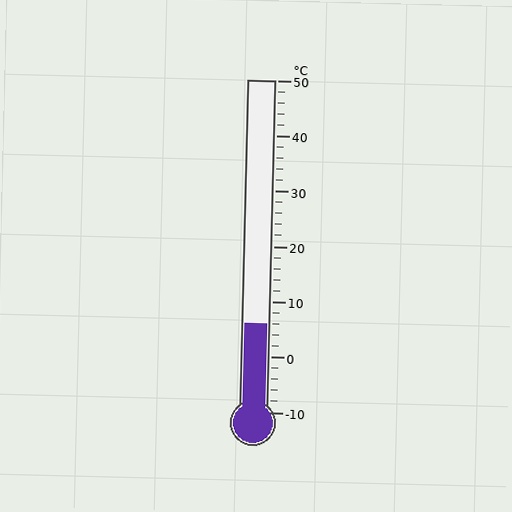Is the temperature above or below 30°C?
The temperature is below 30°C.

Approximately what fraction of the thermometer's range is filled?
The thermometer is filled to approximately 25% of its range.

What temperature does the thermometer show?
The thermometer shows approximately 6°C.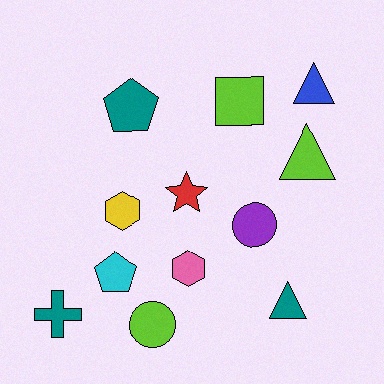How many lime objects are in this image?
There are 3 lime objects.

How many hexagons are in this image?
There are 2 hexagons.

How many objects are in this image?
There are 12 objects.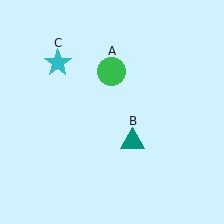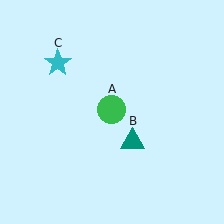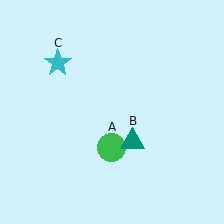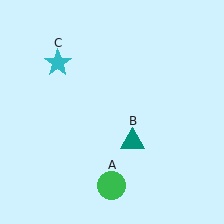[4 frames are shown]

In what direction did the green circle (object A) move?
The green circle (object A) moved down.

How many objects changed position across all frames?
1 object changed position: green circle (object A).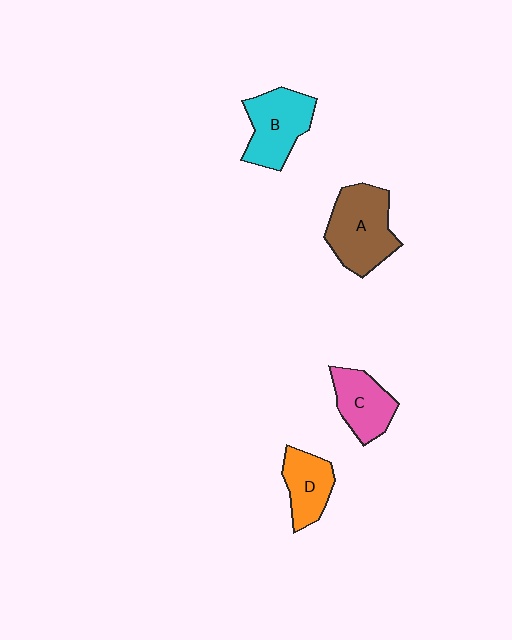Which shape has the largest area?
Shape A (brown).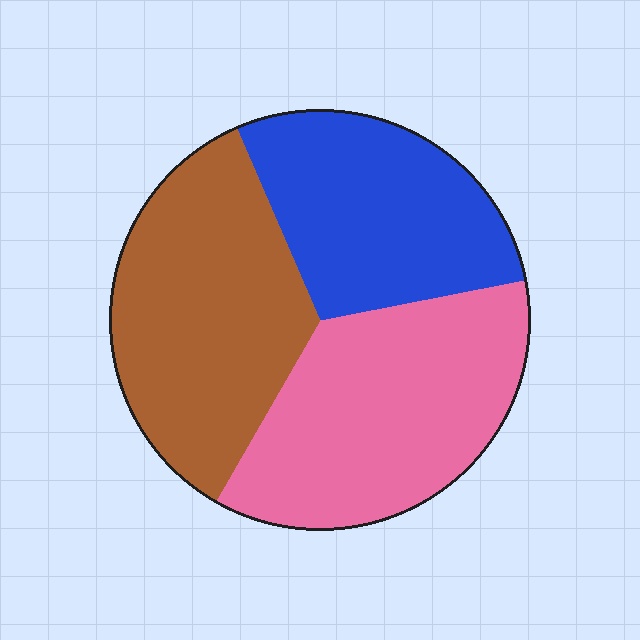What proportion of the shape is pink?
Pink covers roughly 35% of the shape.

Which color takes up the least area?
Blue, at roughly 30%.